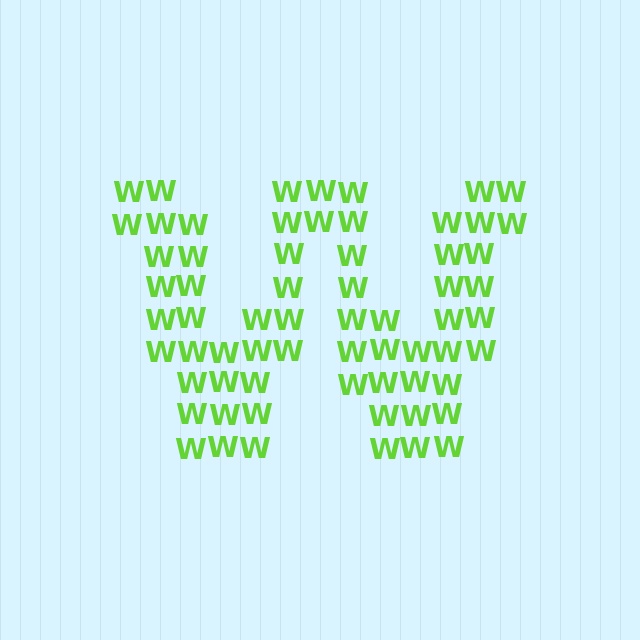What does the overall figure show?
The overall figure shows the letter W.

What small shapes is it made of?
It is made of small letter W's.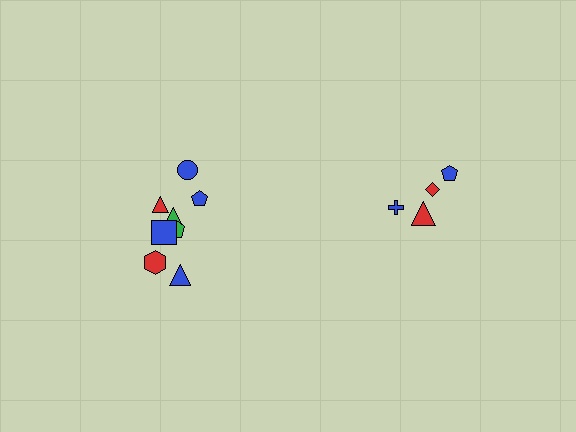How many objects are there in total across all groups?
There are 12 objects.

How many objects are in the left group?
There are 8 objects.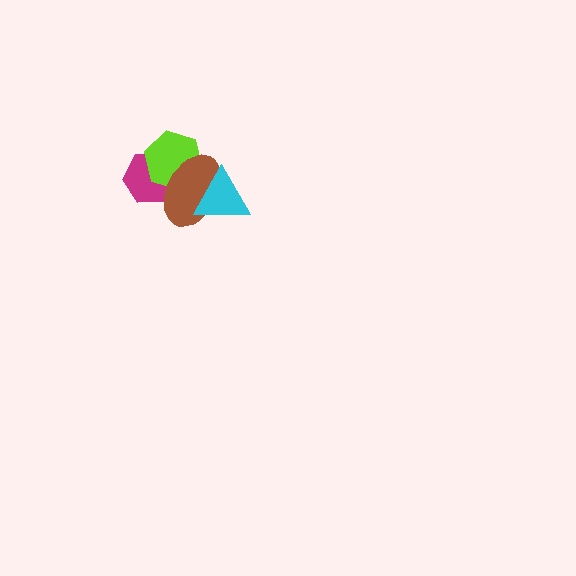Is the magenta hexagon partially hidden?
Yes, it is partially covered by another shape.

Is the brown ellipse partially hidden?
Yes, it is partially covered by another shape.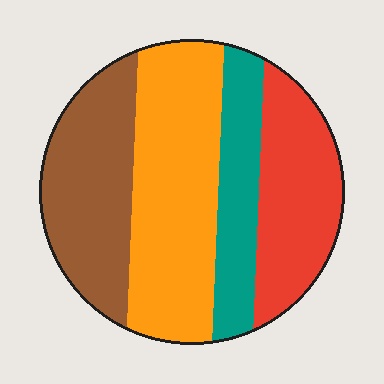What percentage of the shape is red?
Red takes up about one quarter (1/4) of the shape.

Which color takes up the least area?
Teal, at roughly 15%.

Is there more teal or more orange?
Orange.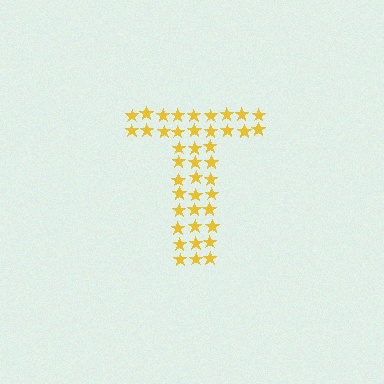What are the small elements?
The small elements are stars.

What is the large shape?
The large shape is the letter T.